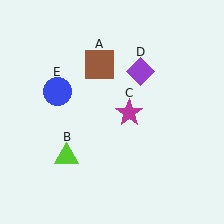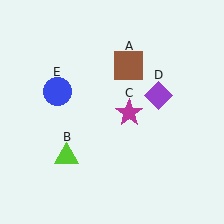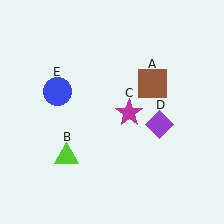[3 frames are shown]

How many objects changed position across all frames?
2 objects changed position: brown square (object A), purple diamond (object D).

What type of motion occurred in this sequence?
The brown square (object A), purple diamond (object D) rotated clockwise around the center of the scene.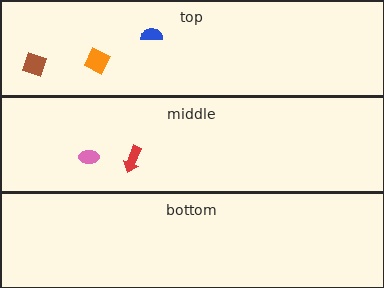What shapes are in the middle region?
The pink ellipse, the red arrow.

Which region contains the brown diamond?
The top region.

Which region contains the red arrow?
The middle region.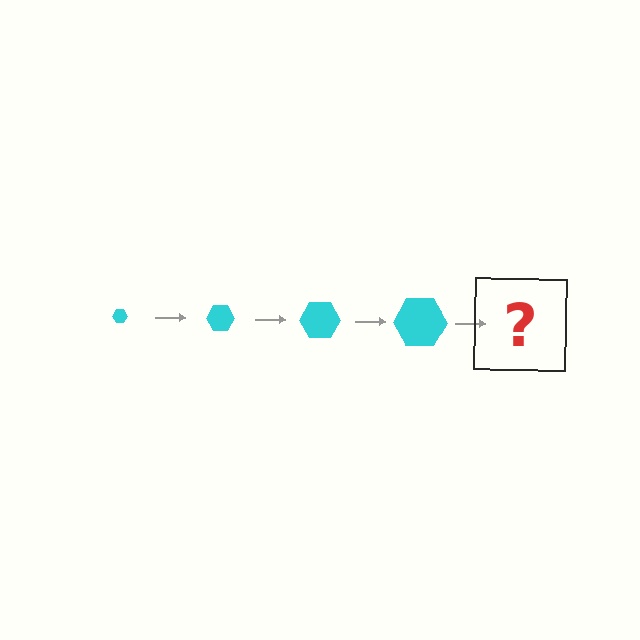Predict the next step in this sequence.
The next step is a cyan hexagon, larger than the previous one.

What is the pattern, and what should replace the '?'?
The pattern is that the hexagon gets progressively larger each step. The '?' should be a cyan hexagon, larger than the previous one.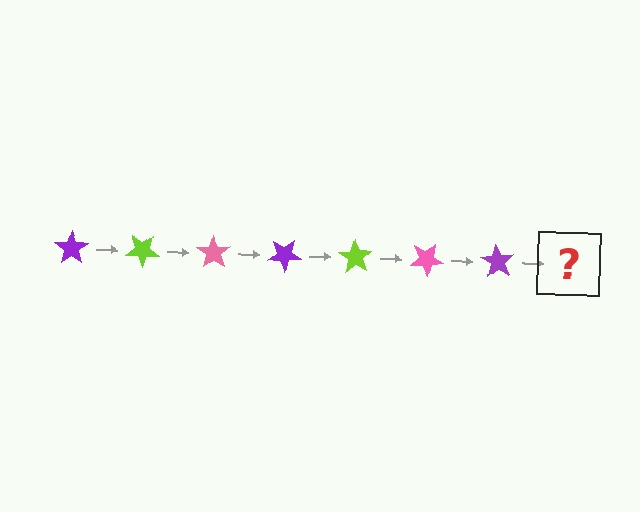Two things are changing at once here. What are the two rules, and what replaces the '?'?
The two rules are that it rotates 35 degrees each step and the color cycles through purple, lime, and pink. The '?' should be a lime star, rotated 245 degrees from the start.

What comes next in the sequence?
The next element should be a lime star, rotated 245 degrees from the start.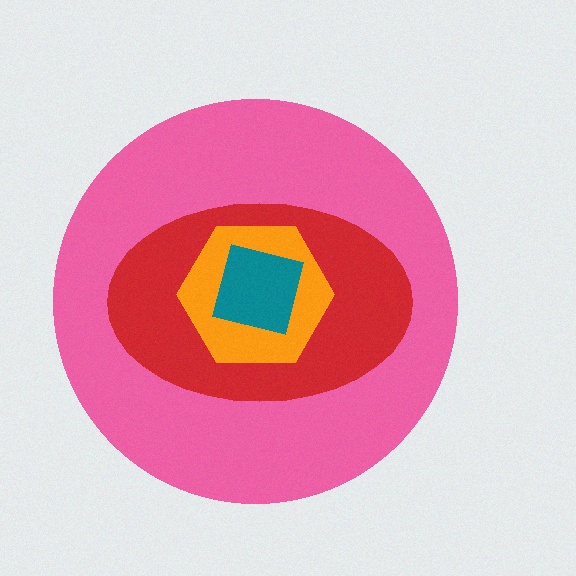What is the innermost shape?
The teal square.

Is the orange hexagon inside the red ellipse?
Yes.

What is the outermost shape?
The pink circle.